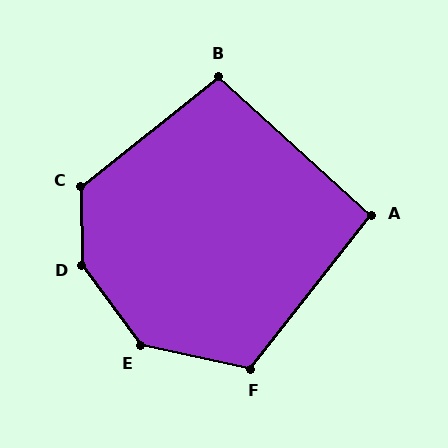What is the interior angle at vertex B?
Approximately 99 degrees (obtuse).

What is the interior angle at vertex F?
Approximately 116 degrees (obtuse).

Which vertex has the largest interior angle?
D, at approximately 145 degrees.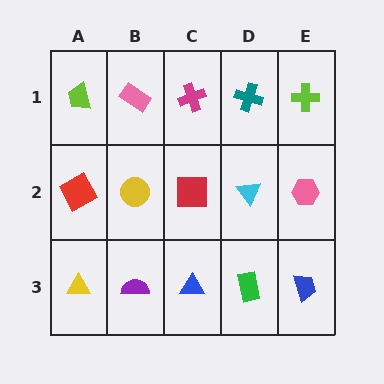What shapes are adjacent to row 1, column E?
A pink hexagon (row 2, column E), a teal cross (row 1, column D).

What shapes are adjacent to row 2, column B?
A pink rectangle (row 1, column B), a purple semicircle (row 3, column B), a red square (row 2, column A), a red square (row 2, column C).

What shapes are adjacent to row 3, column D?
A cyan triangle (row 2, column D), a blue triangle (row 3, column C), a blue trapezoid (row 3, column E).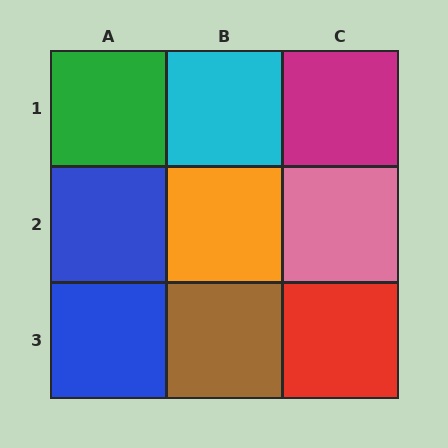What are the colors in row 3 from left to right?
Blue, brown, red.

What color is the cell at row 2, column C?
Pink.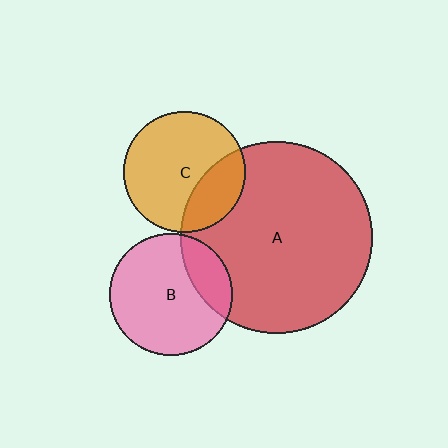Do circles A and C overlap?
Yes.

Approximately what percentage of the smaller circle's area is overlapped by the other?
Approximately 25%.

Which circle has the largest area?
Circle A (red).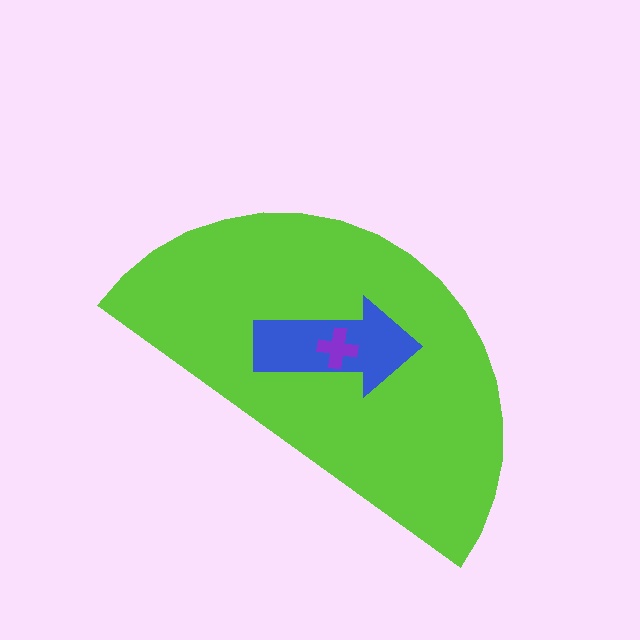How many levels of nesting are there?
3.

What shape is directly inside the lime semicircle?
The blue arrow.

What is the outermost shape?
The lime semicircle.